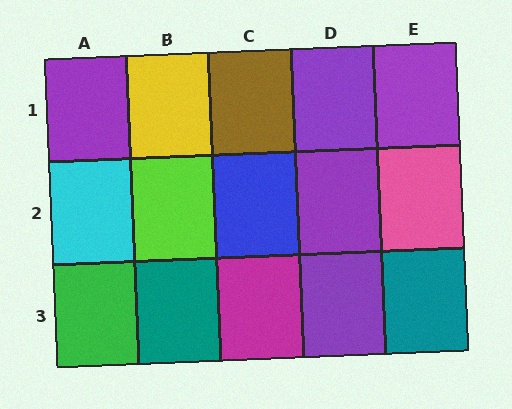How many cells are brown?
1 cell is brown.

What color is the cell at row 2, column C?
Blue.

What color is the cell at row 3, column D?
Purple.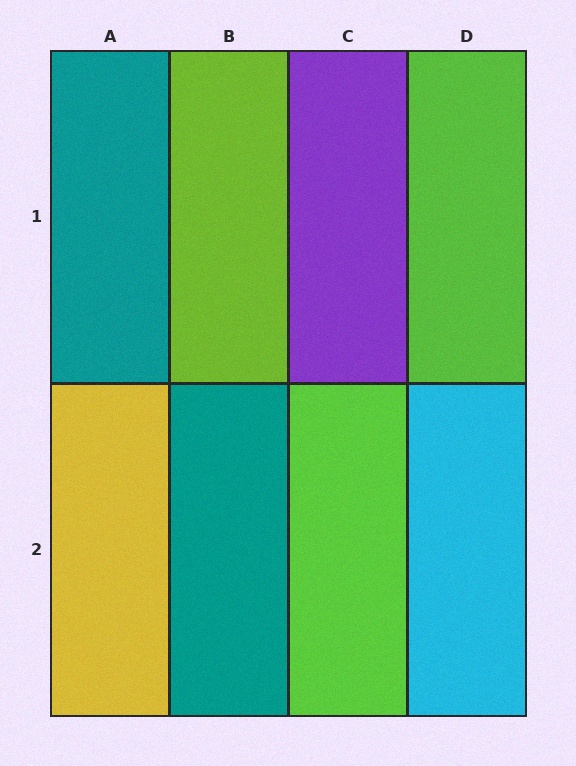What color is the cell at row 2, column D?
Cyan.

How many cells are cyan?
1 cell is cyan.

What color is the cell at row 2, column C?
Lime.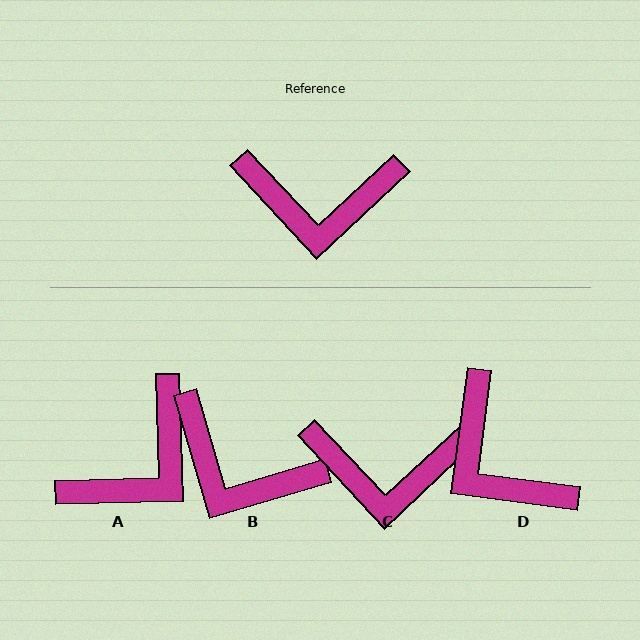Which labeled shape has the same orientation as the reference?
C.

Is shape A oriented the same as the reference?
No, it is off by about 48 degrees.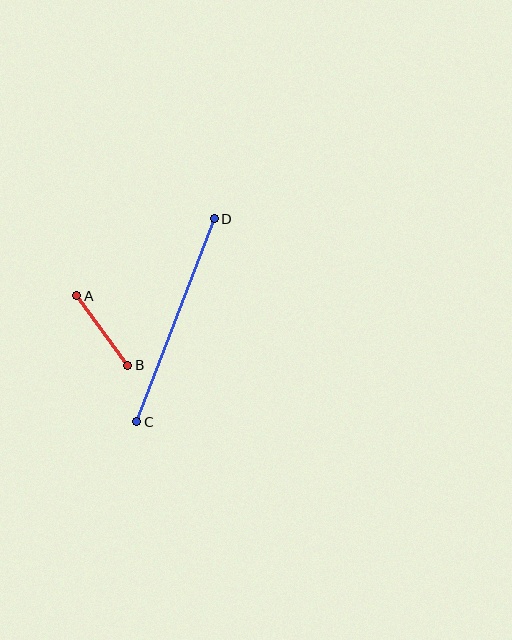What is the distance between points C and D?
The distance is approximately 217 pixels.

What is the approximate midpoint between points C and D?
The midpoint is at approximately (176, 320) pixels.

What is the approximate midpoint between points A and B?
The midpoint is at approximately (102, 331) pixels.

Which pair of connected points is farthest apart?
Points C and D are farthest apart.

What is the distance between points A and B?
The distance is approximately 86 pixels.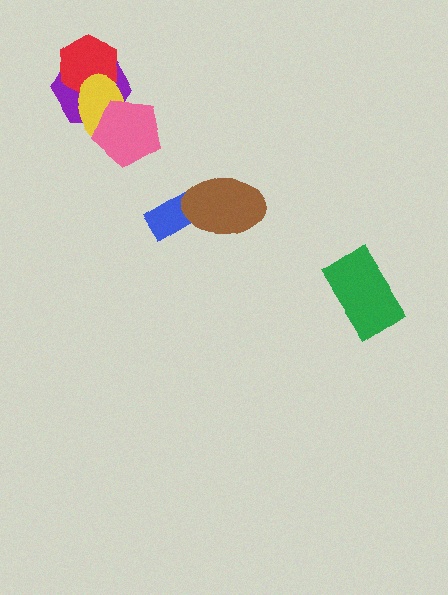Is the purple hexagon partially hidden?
Yes, it is partially covered by another shape.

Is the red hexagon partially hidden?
Yes, it is partially covered by another shape.